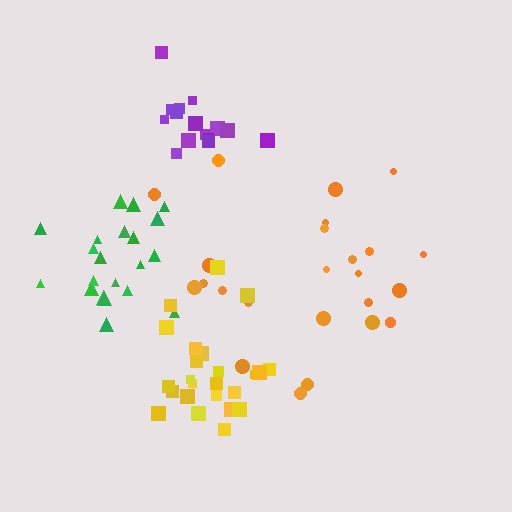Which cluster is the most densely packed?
Yellow.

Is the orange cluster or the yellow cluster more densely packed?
Yellow.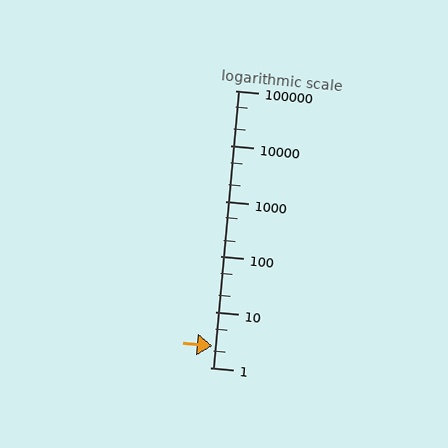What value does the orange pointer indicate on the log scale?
The pointer indicates approximately 2.4.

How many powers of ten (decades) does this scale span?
The scale spans 5 decades, from 1 to 100000.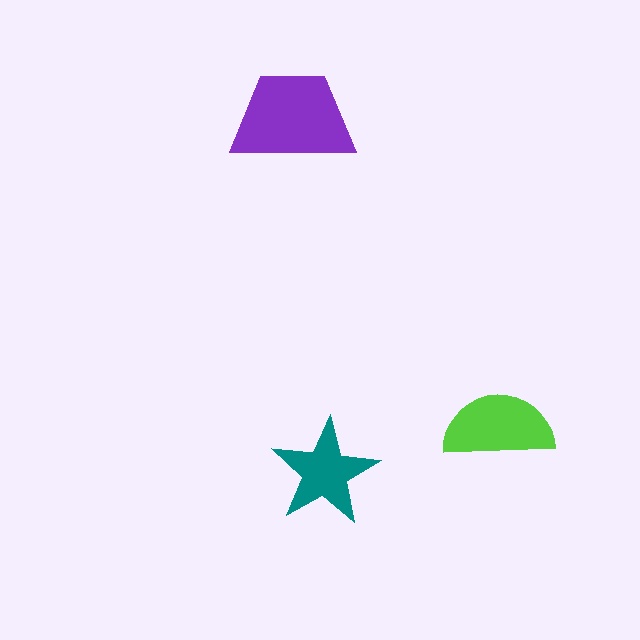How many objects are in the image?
There are 3 objects in the image.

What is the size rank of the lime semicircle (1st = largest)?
2nd.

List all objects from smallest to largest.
The teal star, the lime semicircle, the purple trapezoid.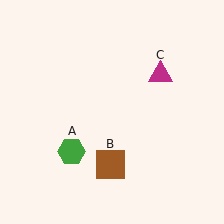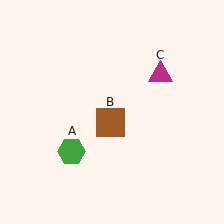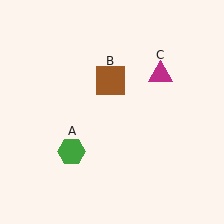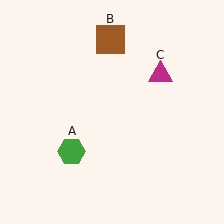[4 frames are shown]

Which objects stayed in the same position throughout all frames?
Green hexagon (object A) and magenta triangle (object C) remained stationary.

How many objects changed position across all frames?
1 object changed position: brown square (object B).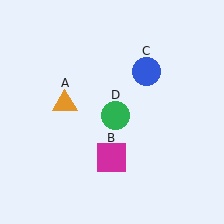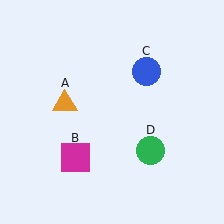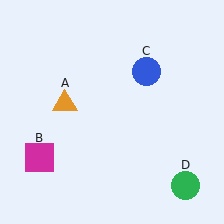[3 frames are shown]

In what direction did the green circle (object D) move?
The green circle (object D) moved down and to the right.